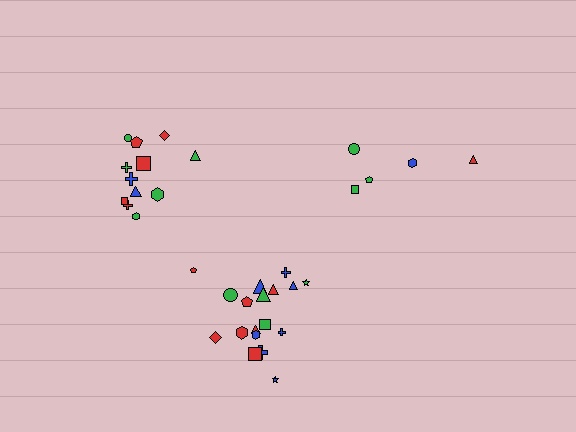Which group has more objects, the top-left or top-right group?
The top-left group.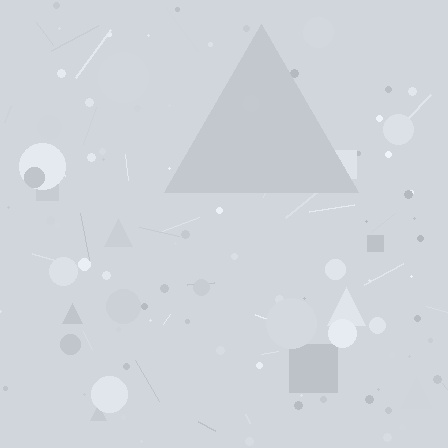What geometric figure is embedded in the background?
A triangle is embedded in the background.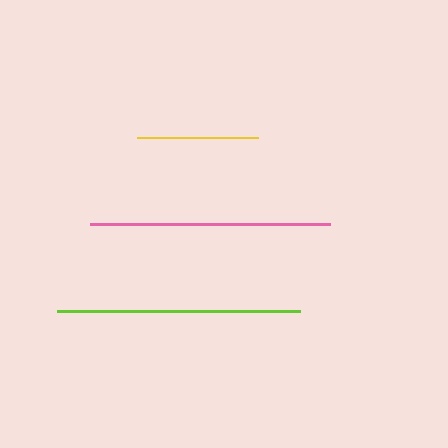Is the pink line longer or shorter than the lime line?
The lime line is longer than the pink line.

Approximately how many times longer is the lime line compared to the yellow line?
The lime line is approximately 2.0 times the length of the yellow line.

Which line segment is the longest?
The lime line is the longest at approximately 243 pixels.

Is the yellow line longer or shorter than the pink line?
The pink line is longer than the yellow line.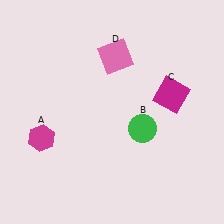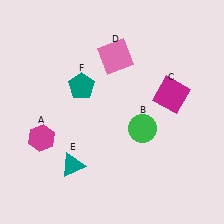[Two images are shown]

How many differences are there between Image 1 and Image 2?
There are 2 differences between the two images.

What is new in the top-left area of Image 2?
A teal pentagon (F) was added in the top-left area of Image 2.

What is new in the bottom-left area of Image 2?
A teal triangle (E) was added in the bottom-left area of Image 2.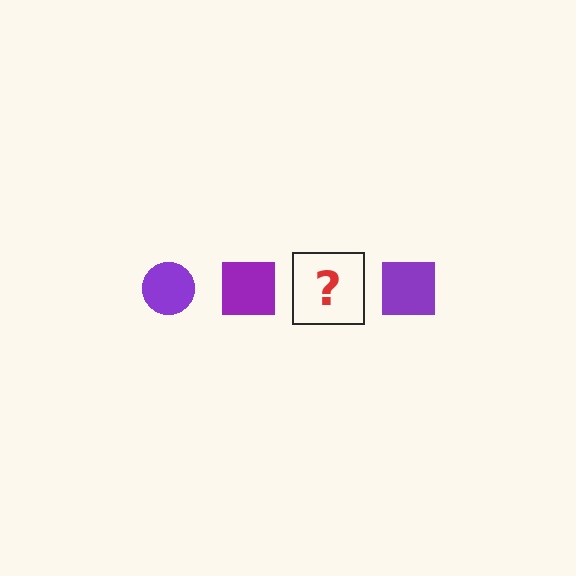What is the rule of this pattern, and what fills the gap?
The rule is that the pattern cycles through circle, square shapes in purple. The gap should be filled with a purple circle.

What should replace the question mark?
The question mark should be replaced with a purple circle.